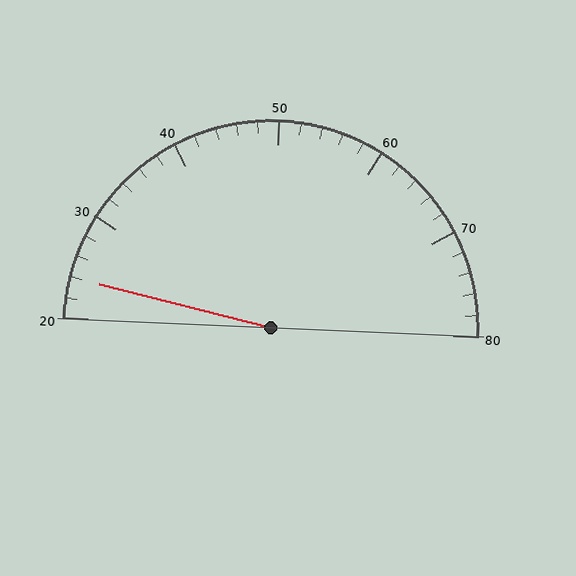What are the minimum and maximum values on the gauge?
The gauge ranges from 20 to 80.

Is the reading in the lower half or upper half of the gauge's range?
The reading is in the lower half of the range (20 to 80).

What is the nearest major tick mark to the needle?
The nearest major tick mark is 20.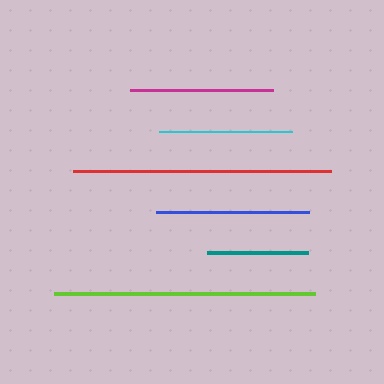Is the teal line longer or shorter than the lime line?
The lime line is longer than the teal line.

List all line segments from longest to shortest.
From longest to shortest: lime, red, blue, magenta, cyan, teal.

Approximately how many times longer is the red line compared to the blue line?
The red line is approximately 1.7 times the length of the blue line.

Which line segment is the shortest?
The teal line is the shortest at approximately 101 pixels.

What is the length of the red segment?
The red segment is approximately 257 pixels long.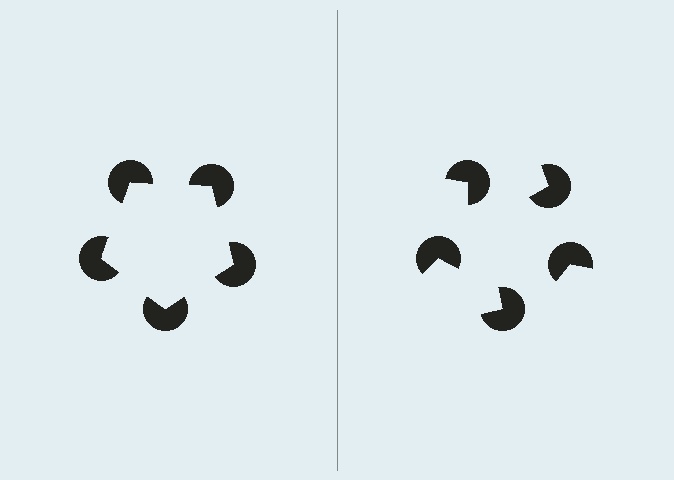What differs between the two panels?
The pac-man discs are positioned identically on both sides; only the wedge orientations differ. On the left they align to a pentagon; on the right they are misaligned.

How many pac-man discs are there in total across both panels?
10 — 5 on each side.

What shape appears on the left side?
An illusory pentagon.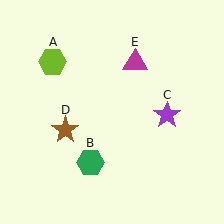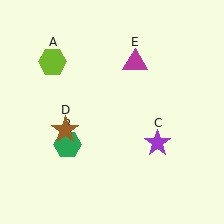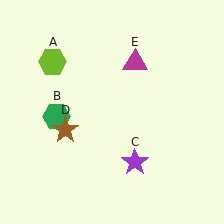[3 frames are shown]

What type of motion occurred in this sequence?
The green hexagon (object B), purple star (object C) rotated clockwise around the center of the scene.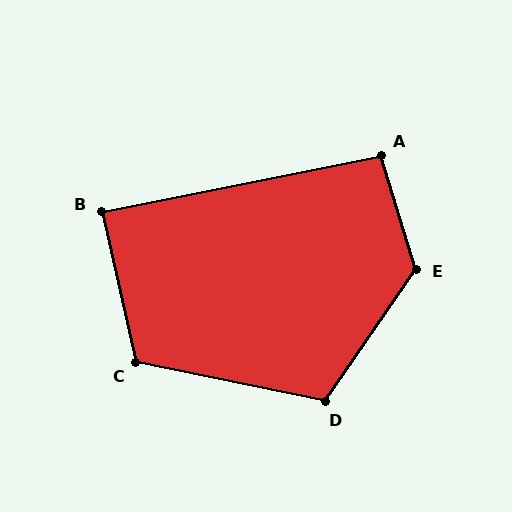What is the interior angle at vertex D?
Approximately 113 degrees (obtuse).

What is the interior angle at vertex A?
Approximately 96 degrees (obtuse).